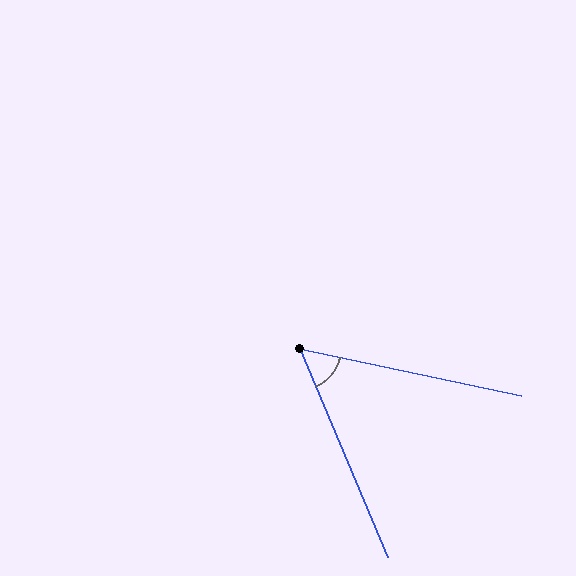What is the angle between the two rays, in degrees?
Approximately 55 degrees.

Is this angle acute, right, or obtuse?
It is acute.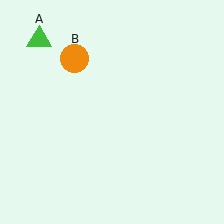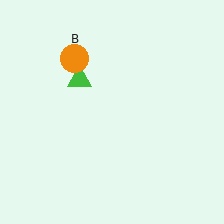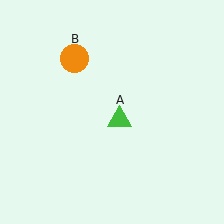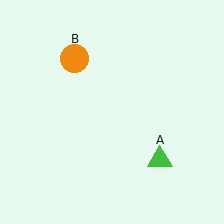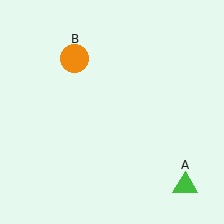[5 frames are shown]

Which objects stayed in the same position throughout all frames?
Orange circle (object B) remained stationary.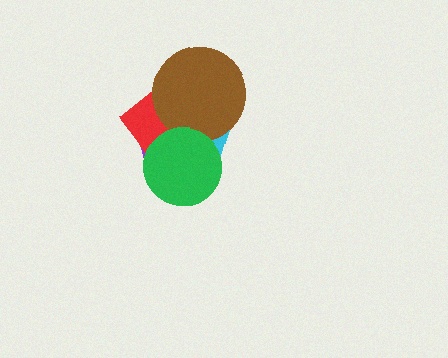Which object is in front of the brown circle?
The green circle is in front of the brown circle.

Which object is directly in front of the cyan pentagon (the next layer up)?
The purple diamond is directly in front of the cyan pentagon.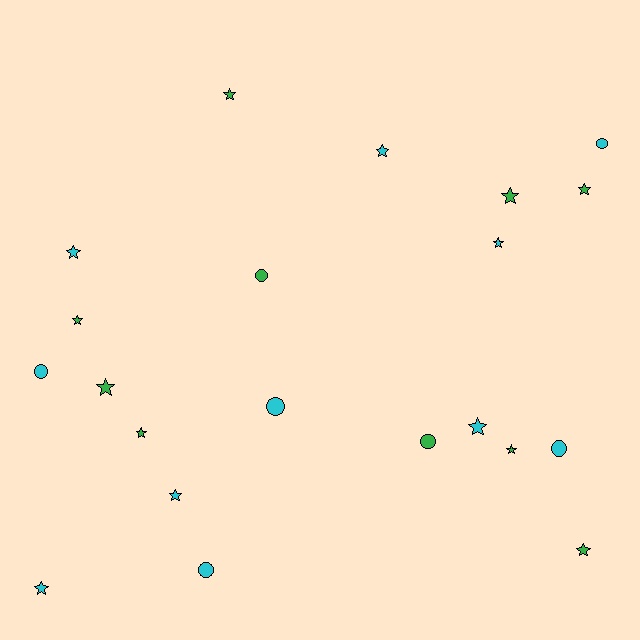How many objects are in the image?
There are 21 objects.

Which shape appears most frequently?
Star, with 14 objects.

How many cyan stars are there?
There are 6 cyan stars.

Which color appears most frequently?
Cyan, with 11 objects.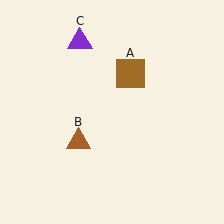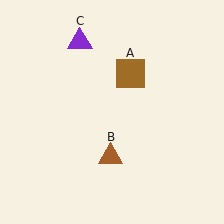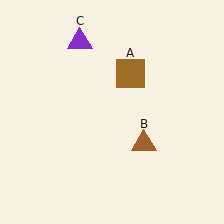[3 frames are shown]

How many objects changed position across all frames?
1 object changed position: brown triangle (object B).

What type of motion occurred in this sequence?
The brown triangle (object B) rotated counterclockwise around the center of the scene.